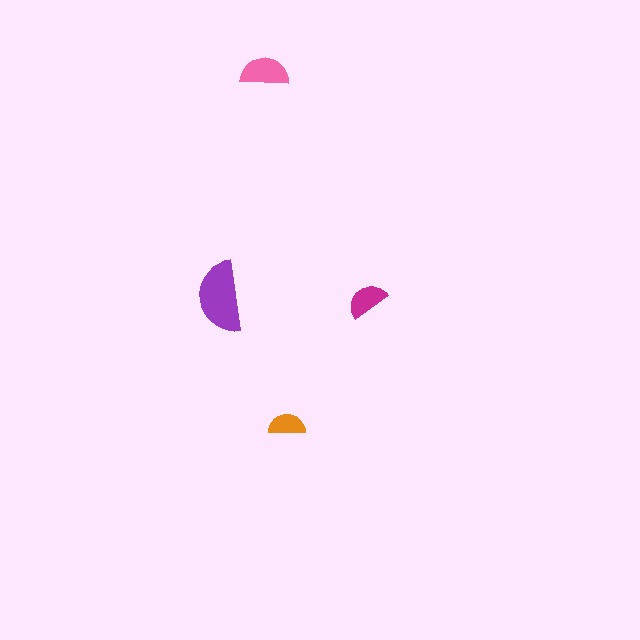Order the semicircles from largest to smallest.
the purple one, the pink one, the magenta one, the orange one.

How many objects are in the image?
There are 4 objects in the image.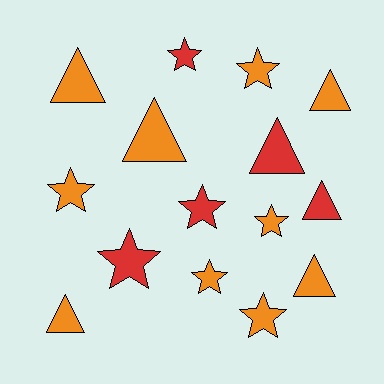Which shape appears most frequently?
Star, with 8 objects.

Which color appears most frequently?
Orange, with 10 objects.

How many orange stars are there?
There are 5 orange stars.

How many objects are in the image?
There are 15 objects.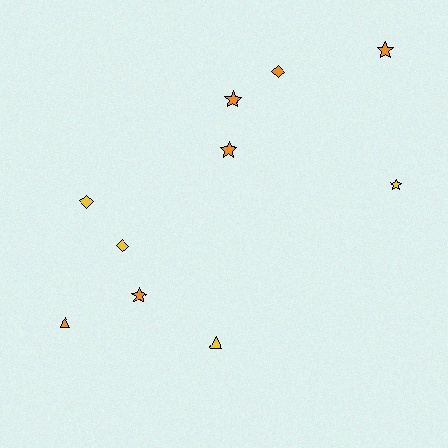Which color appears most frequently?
Orange, with 6 objects.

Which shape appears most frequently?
Star, with 5 objects.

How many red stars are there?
There are no red stars.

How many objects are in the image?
There are 10 objects.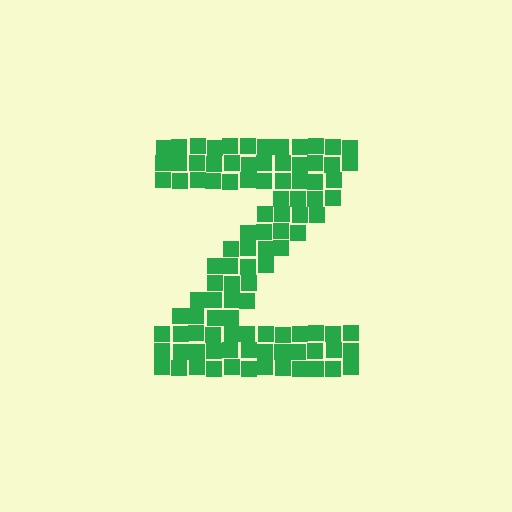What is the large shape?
The large shape is the letter Z.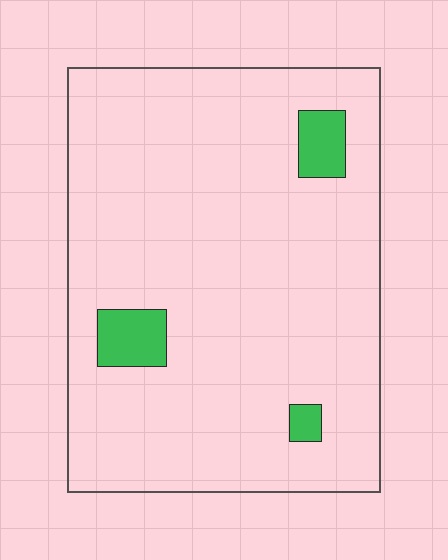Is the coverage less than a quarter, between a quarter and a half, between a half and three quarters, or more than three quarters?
Less than a quarter.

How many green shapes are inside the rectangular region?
3.